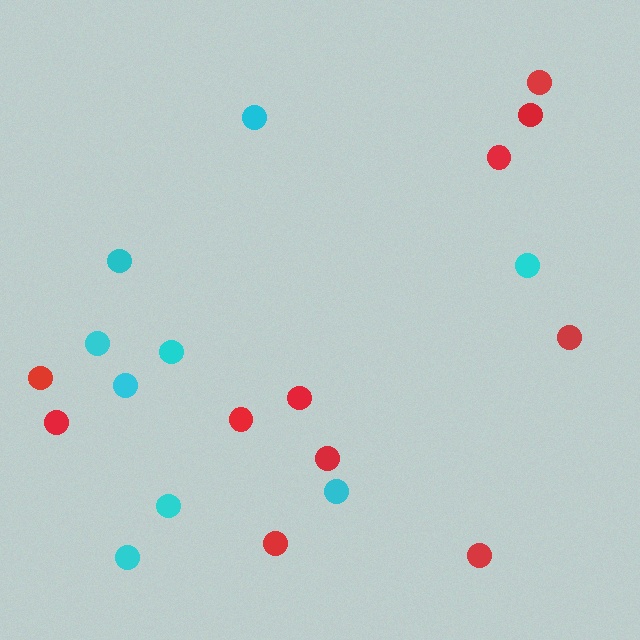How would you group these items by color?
There are 2 groups: one group of red circles (11) and one group of cyan circles (9).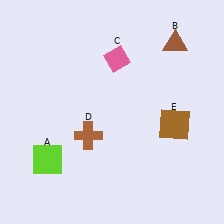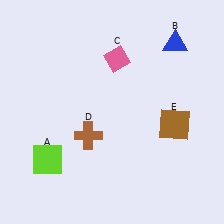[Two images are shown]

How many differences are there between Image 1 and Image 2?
There is 1 difference between the two images.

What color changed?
The triangle (B) changed from brown in Image 1 to blue in Image 2.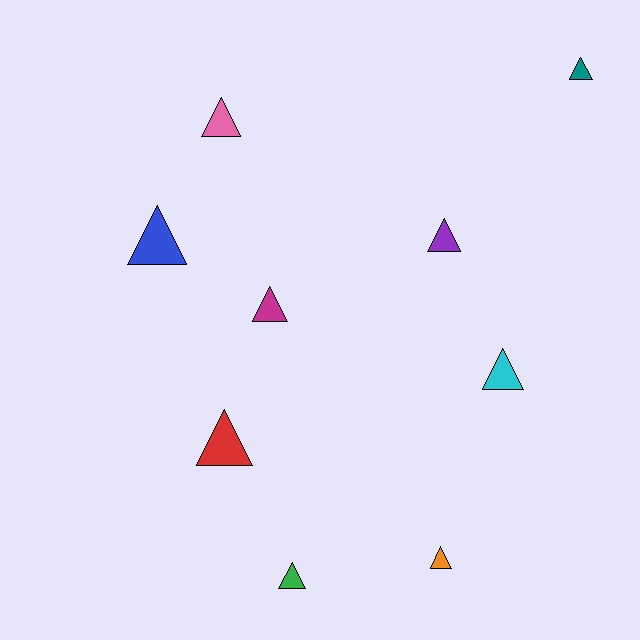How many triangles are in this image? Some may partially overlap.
There are 9 triangles.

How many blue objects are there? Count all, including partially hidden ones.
There is 1 blue object.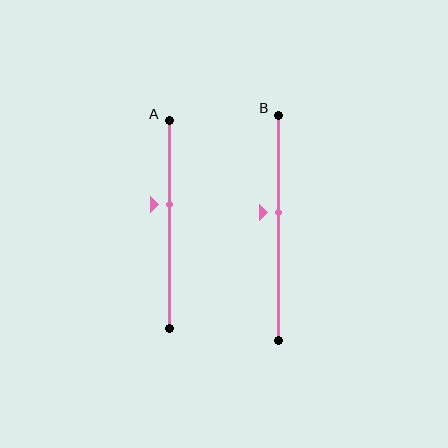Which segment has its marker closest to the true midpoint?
Segment B has its marker closest to the true midpoint.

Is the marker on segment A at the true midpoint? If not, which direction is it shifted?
No, the marker on segment A is shifted upward by about 10% of the segment length.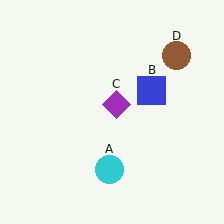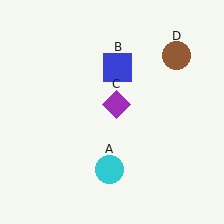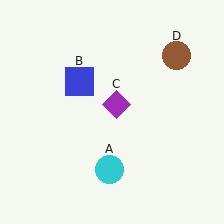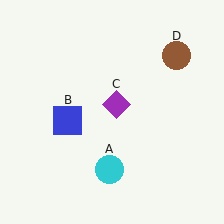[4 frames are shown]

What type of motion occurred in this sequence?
The blue square (object B) rotated counterclockwise around the center of the scene.